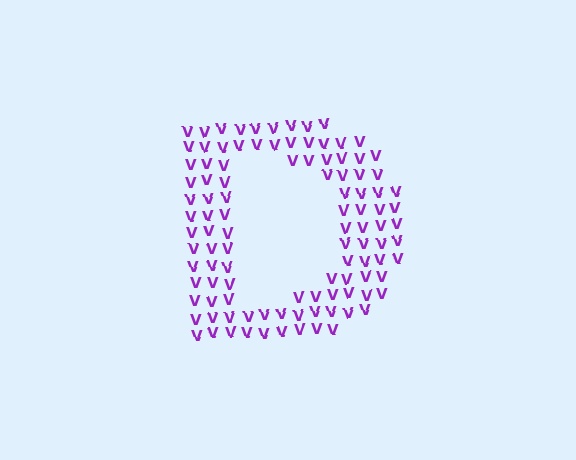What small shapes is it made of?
It is made of small letter V's.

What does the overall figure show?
The overall figure shows the letter D.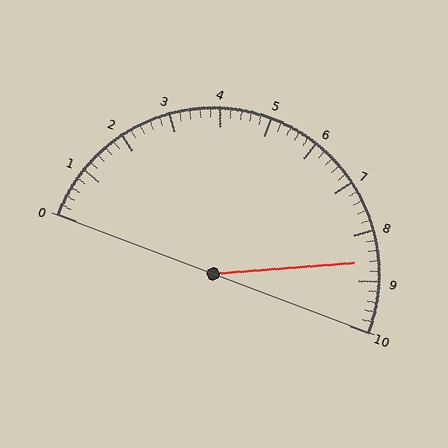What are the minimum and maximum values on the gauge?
The gauge ranges from 0 to 10.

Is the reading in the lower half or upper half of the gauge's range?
The reading is in the upper half of the range (0 to 10).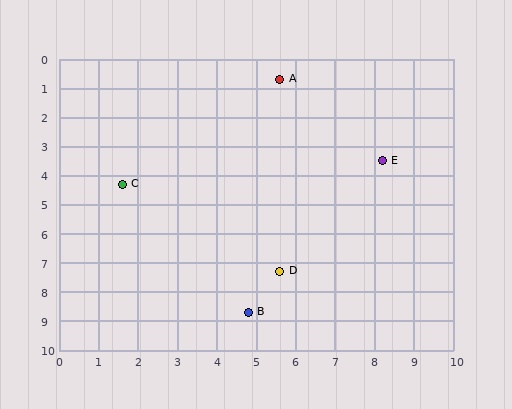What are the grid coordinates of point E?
Point E is at approximately (8.2, 3.5).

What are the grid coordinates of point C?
Point C is at approximately (1.6, 4.3).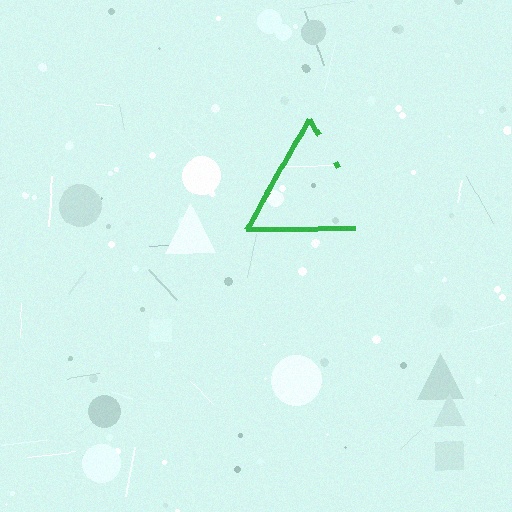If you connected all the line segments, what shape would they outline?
They would outline a triangle.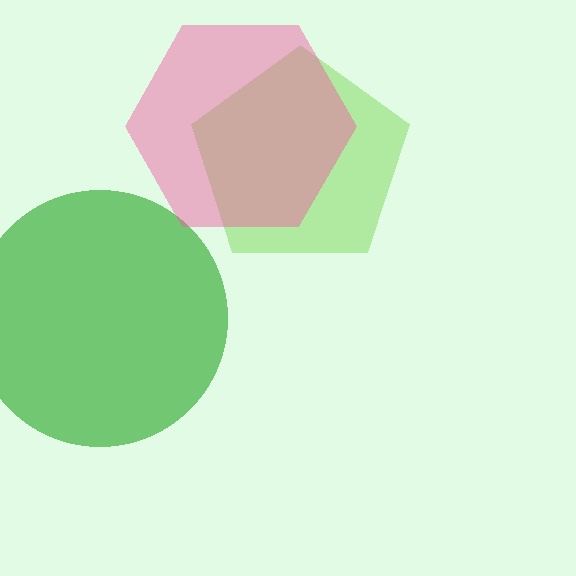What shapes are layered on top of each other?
The layered shapes are: a lime pentagon, a green circle, a pink hexagon.